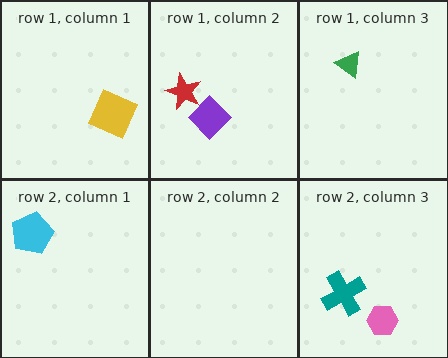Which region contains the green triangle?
The row 1, column 3 region.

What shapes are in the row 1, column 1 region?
The yellow square.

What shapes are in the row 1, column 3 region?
The green triangle.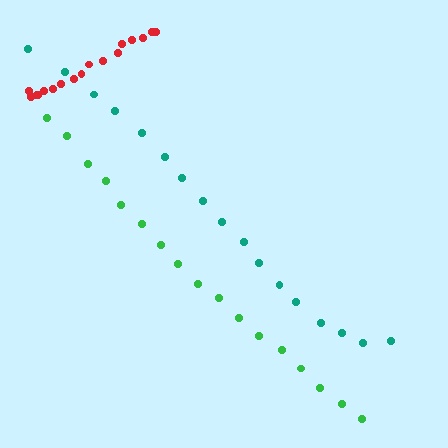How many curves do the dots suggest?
There are 3 distinct paths.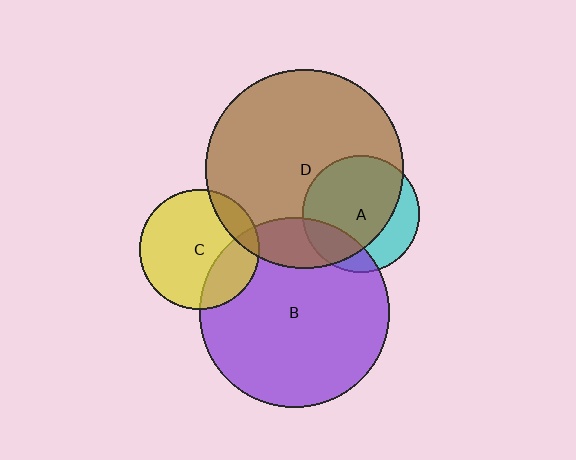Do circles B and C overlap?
Yes.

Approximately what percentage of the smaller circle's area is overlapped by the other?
Approximately 25%.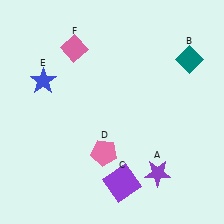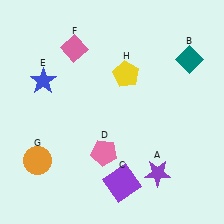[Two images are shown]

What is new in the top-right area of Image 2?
A yellow pentagon (H) was added in the top-right area of Image 2.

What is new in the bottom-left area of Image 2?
An orange circle (G) was added in the bottom-left area of Image 2.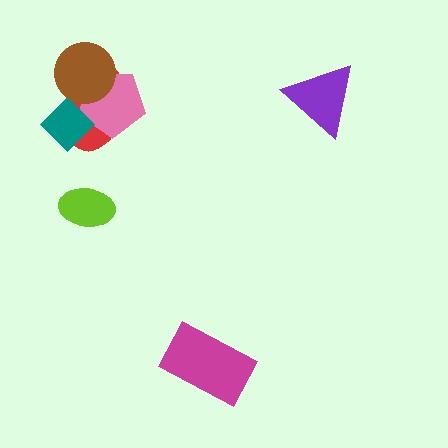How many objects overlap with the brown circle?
2 objects overlap with the brown circle.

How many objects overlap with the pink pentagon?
3 objects overlap with the pink pentagon.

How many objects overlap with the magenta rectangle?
0 objects overlap with the magenta rectangle.